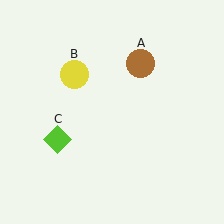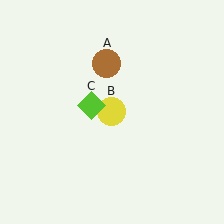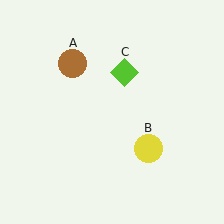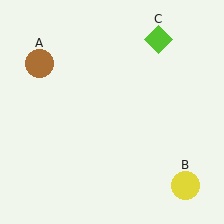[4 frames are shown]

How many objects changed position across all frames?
3 objects changed position: brown circle (object A), yellow circle (object B), lime diamond (object C).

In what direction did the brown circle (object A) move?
The brown circle (object A) moved left.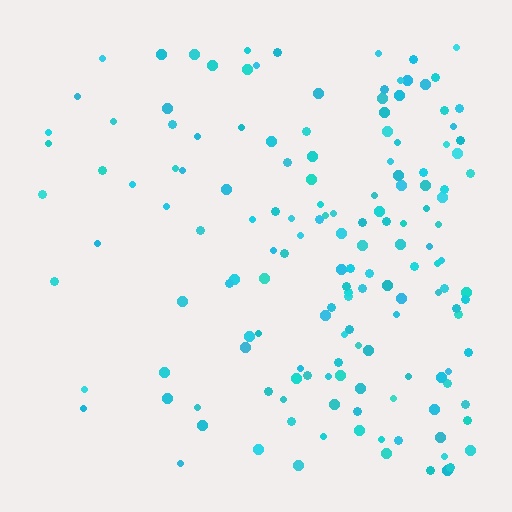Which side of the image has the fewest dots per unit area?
The left.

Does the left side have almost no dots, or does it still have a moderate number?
Still a moderate number, just noticeably fewer than the right.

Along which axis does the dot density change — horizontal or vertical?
Horizontal.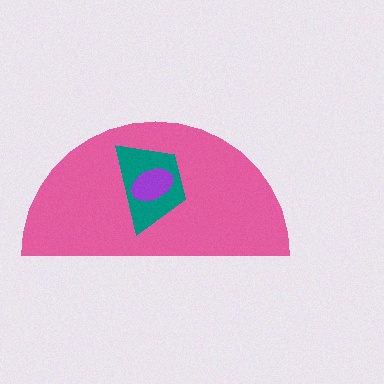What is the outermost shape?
The pink semicircle.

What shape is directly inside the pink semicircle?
The teal trapezoid.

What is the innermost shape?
The purple ellipse.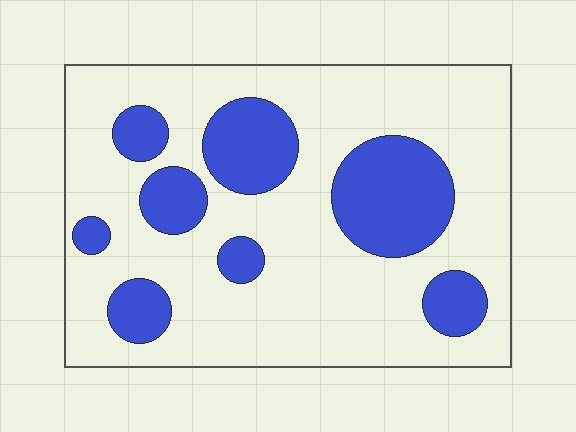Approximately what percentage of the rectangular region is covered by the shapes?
Approximately 25%.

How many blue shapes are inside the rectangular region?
8.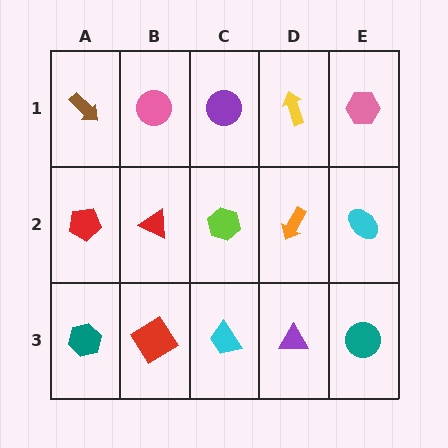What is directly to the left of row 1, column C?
A pink circle.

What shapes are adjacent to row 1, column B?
A red triangle (row 2, column B), a brown arrow (row 1, column A), a purple circle (row 1, column C).